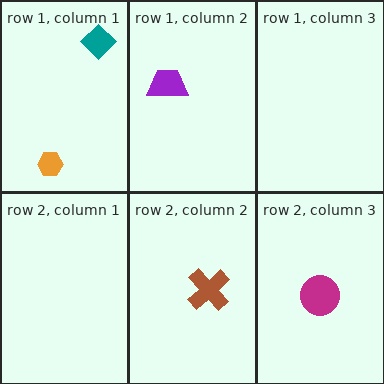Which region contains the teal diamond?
The row 1, column 1 region.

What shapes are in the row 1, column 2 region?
The purple trapezoid.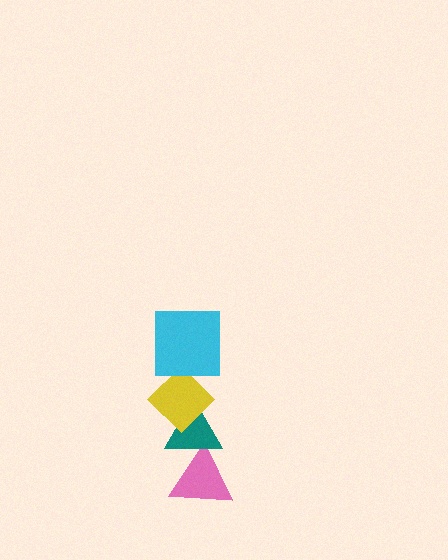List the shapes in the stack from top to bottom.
From top to bottom: the cyan square, the yellow diamond, the teal triangle, the pink triangle.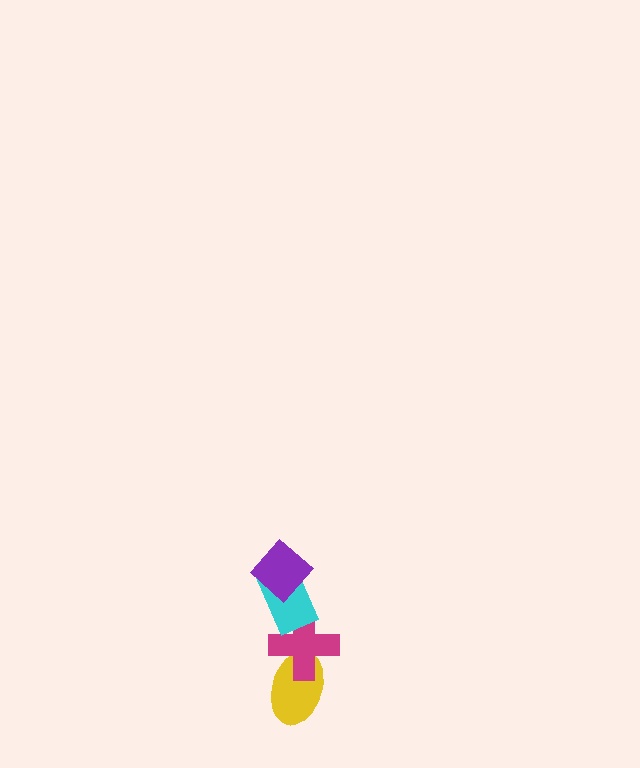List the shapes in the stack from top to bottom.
From top to bottom: the purple diamond, the cyan rectangle, the magenta cross, the yellow ellipse.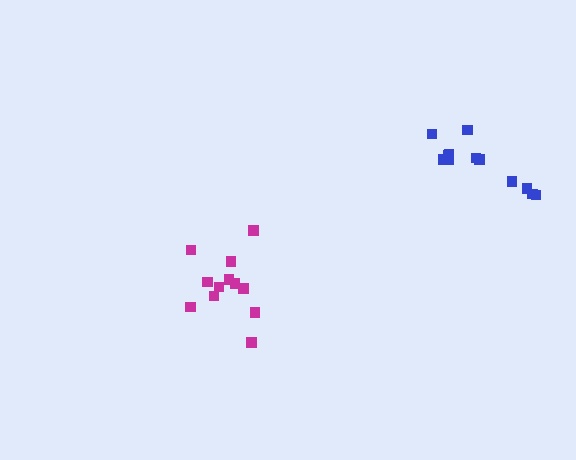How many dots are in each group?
Group 1: 12 dots, Group 2: 12 dots (24 total).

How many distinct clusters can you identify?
There are 2 distinct clusters.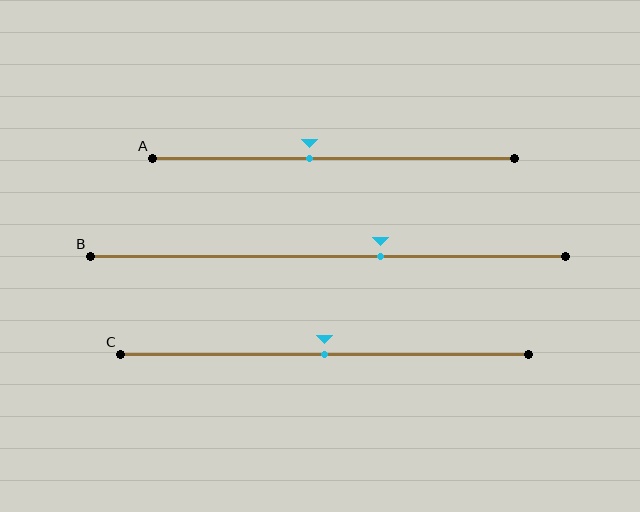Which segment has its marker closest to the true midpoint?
Segment C has its marker closest to the true midpoint.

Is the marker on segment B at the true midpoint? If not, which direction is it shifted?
No, the marker on segment B is shifted to the right by about 11% of the segment length.